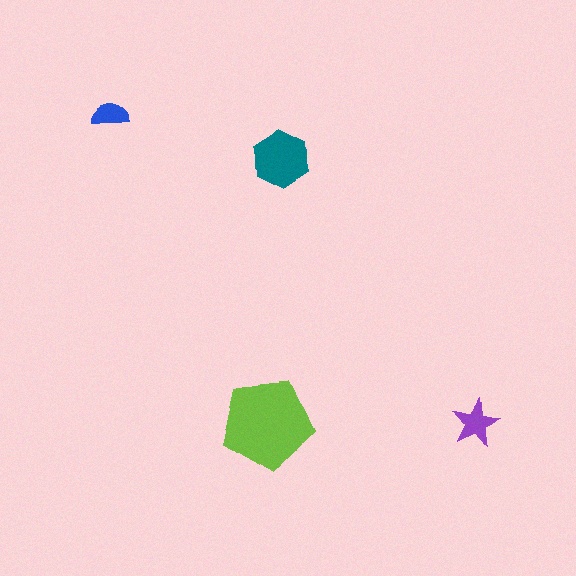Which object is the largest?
The lime pentagon.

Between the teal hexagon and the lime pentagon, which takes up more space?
The lime pentagon.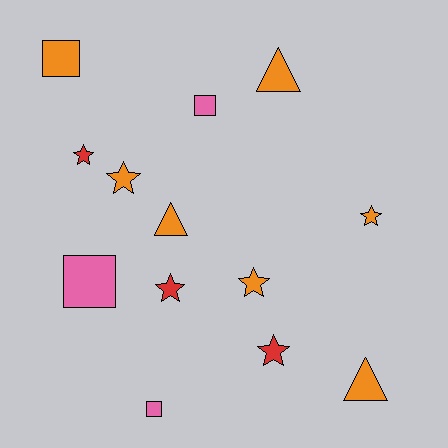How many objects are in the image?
There are 13 objects.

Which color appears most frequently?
Orange, with 7 objects.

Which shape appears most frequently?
Star, with 6 objects.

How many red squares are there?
There are no red squares.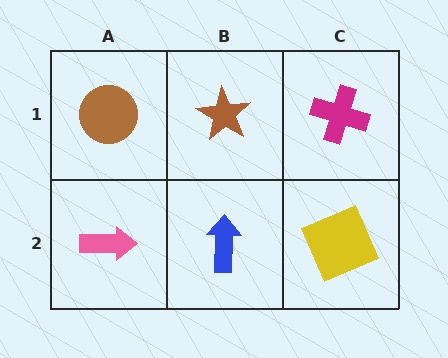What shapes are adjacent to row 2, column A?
A brown circle (row 1, column A), a blue arrow (row 2, column B).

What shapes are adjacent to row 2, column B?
A brown star (row 1, column B), a pink arrow (row 2, column A), a yellow square (row 2, column C).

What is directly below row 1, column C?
A yellow square.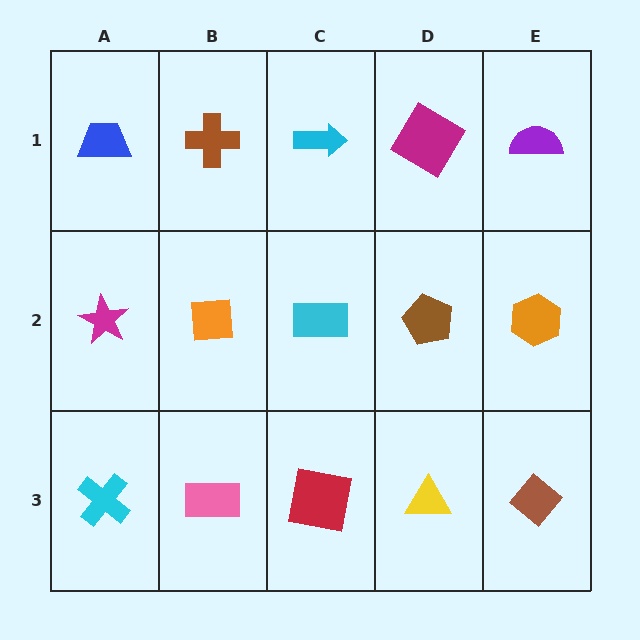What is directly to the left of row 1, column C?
A brown cross.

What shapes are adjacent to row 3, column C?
A cyan rectangle (row 2, column C), a pink rectangle (row 3, column B), a yellow triangle (row 3, column D).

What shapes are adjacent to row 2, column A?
A blue trapezoid (row 1, column A), a cyan cross (row 3, column A), an orange square (row 2, column B).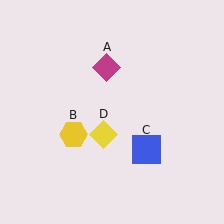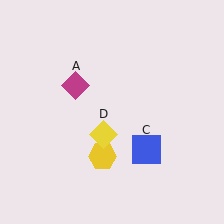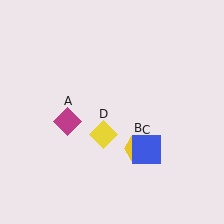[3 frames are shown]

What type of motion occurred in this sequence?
The magenta diamond (object A), yellow hexagon (object B) rotated counterclockwise around the center of the scene.